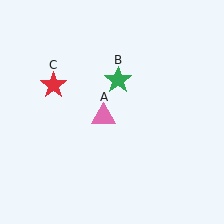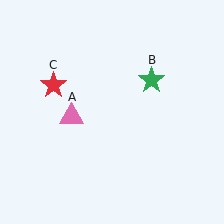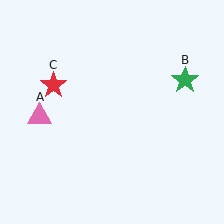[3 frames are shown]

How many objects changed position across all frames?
2 objects changed position: pink triangle (object A), green star (object B).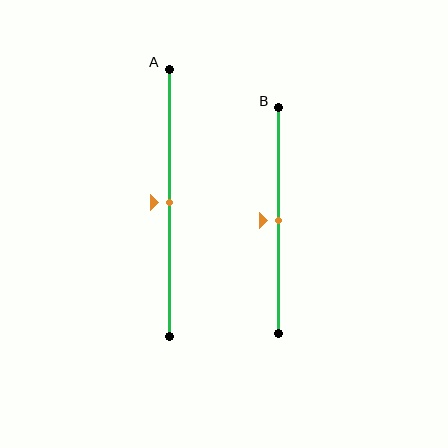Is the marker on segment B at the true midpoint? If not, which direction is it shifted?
Yes, the marker on segment B is at the true midpoint.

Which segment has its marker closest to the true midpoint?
Segment A has its marker closest to the true midpoint.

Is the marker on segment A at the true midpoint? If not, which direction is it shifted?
Yes, the marker on segment A is at the true midpoint.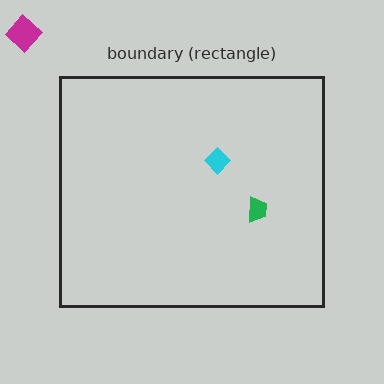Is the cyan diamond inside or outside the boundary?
Inside.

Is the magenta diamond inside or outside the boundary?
Outside.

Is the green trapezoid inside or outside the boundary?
Inside.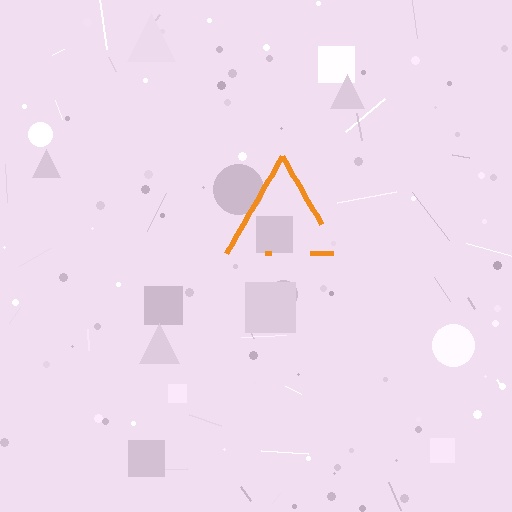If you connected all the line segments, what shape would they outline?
They would outline a triangle.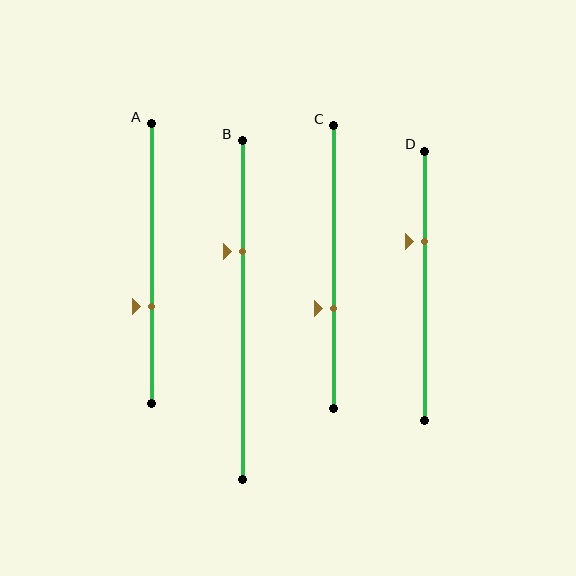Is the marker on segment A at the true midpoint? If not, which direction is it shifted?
No, the marker on segment A is shifted downward by about 15% of the segment length.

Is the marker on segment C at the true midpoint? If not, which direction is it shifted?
No, the marker on segment C is shifted downward by about 15% of the segment length.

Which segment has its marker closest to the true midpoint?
Segment C has its marker closest to the true midpoint.